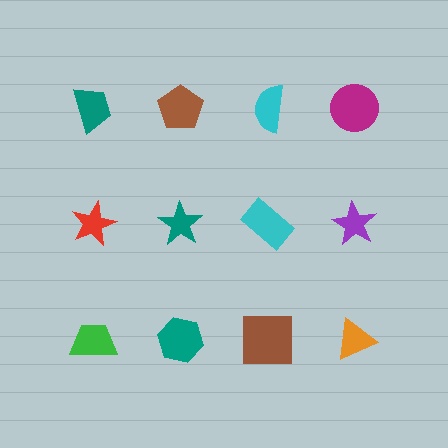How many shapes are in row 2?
4 shapes.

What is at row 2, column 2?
A teal star.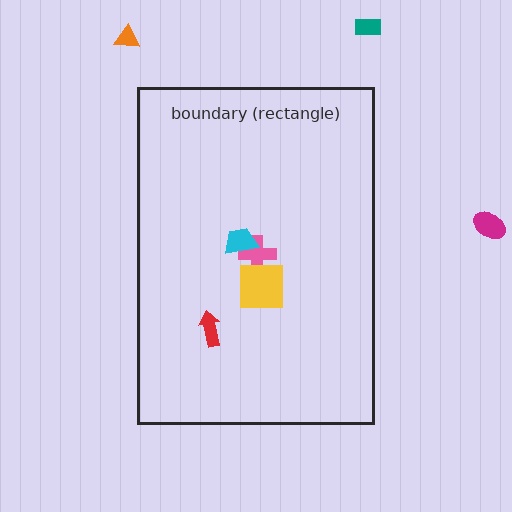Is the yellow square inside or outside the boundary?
Inside.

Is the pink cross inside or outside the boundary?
Inside.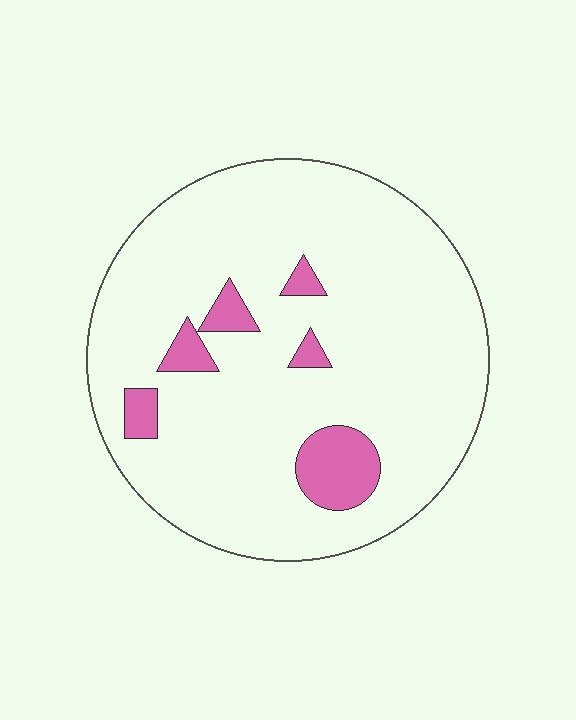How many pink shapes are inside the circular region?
6.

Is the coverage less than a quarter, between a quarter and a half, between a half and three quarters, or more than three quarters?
Less than a quarter.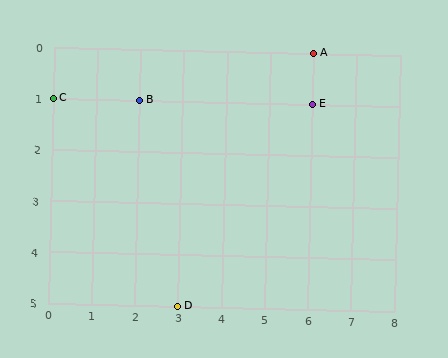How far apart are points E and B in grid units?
Points E and B are 4 columns apart.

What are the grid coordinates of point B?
Point B is at grid coordinates (2, 1).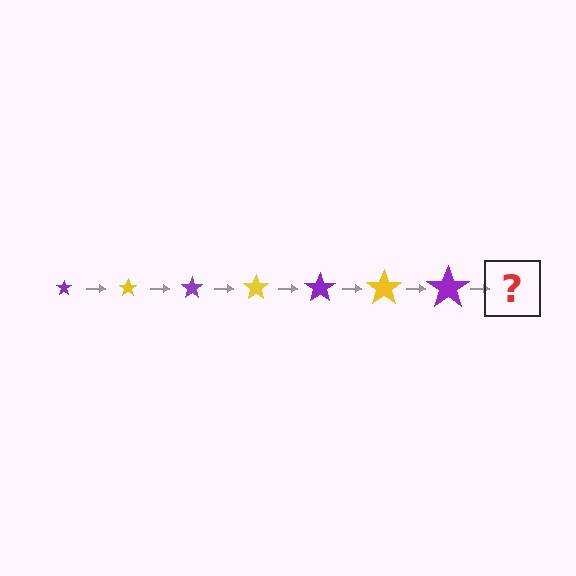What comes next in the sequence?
The next element should be a yellow star, larger than the previous one.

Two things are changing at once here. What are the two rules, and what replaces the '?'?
The two rules are that the star grows larger each step and the color cycles through purple and yellow. The '?' should be a yellow star, larger than the previous one.